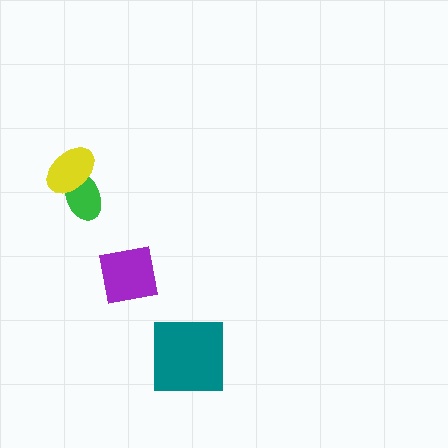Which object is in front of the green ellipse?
The yellow ellipse is in front of the green ellipse.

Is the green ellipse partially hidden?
Yes, it is partially covered by another shape.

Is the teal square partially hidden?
No, no other shape covers it.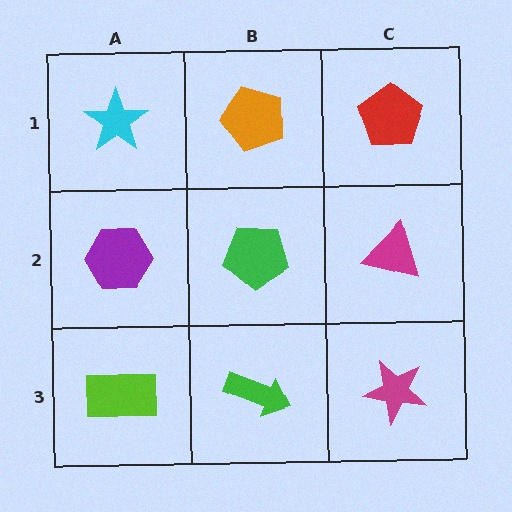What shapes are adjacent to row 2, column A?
A cyan star (row 1, column A), a lime rectangle (row 3, column A), a green pentagon (row 2, column B).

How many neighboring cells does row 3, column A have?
2.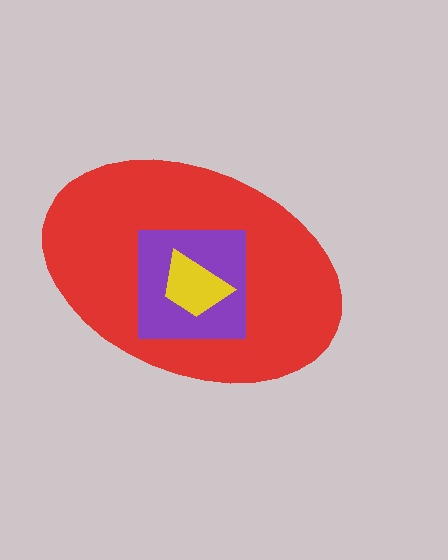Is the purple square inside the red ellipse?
Yes.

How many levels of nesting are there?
3.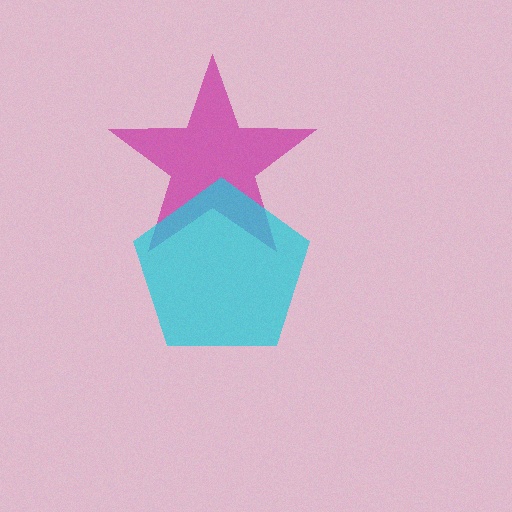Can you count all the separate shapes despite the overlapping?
Yes, there are 2 separate shapes.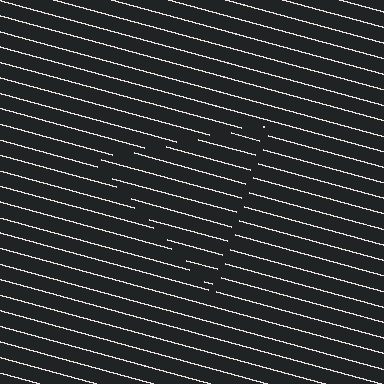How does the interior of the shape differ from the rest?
The interior of the shape contains the same grating, shifted by half a period — the contour is defined by the phase discontinuity where line-ends from the inner and outer gratings abut.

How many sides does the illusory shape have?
3 sides — the line-ends trace a triangle.